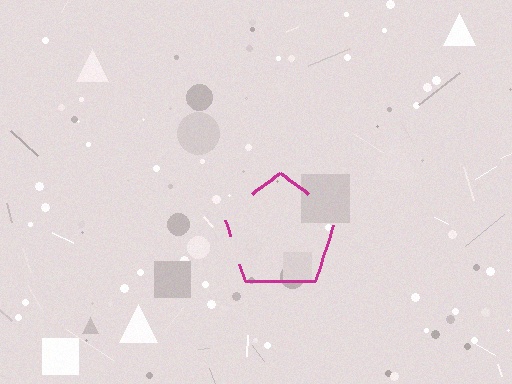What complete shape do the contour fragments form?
The contour fragments form a pentagon.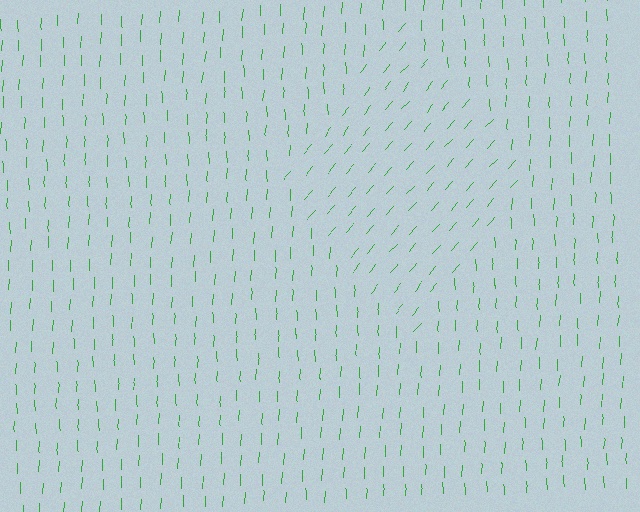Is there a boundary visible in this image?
Yes, there is a texture boundary formed by a change in line orientation.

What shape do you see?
I see a diamond.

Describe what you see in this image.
The image is filled with small green line segments. A diamond region in the image has lines oriented differently from the surrounding lines, creating a visible texture boundary.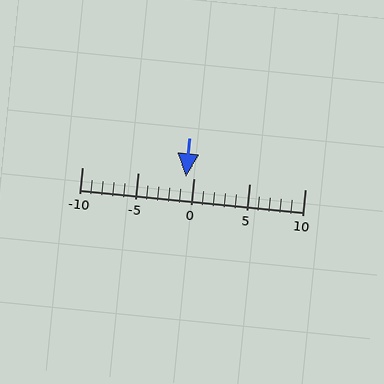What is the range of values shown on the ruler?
The ruler shows values from -10 to 10.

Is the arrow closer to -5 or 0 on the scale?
The arrow is closer to 0.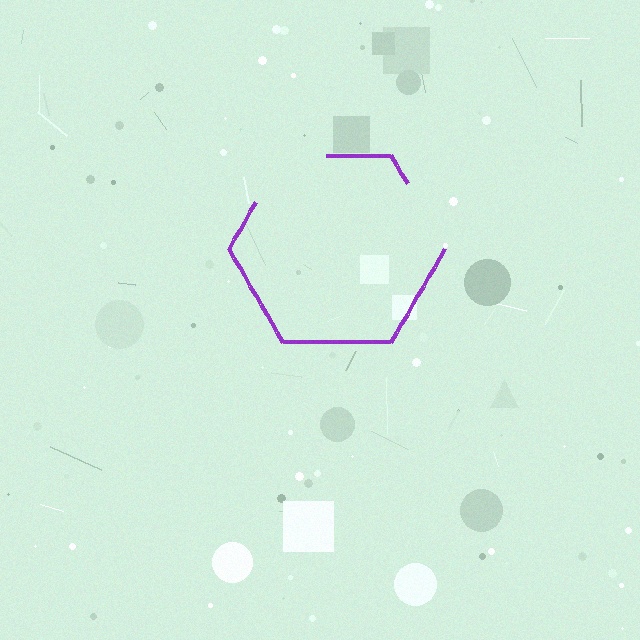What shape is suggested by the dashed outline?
The dashed outline suggests a hexagon.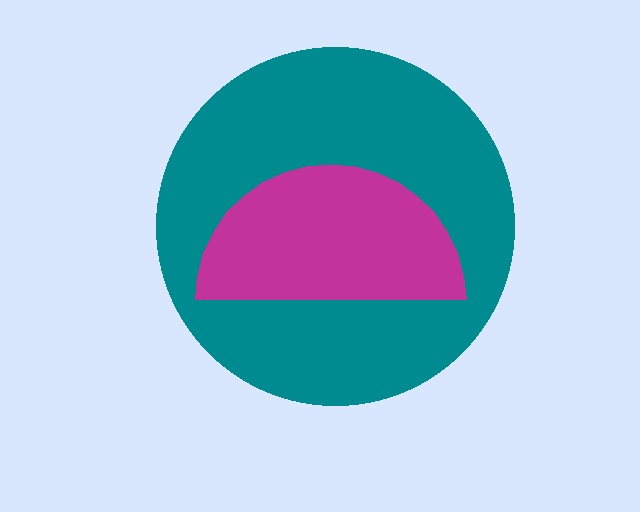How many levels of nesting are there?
2.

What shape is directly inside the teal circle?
The magenta semicircle.